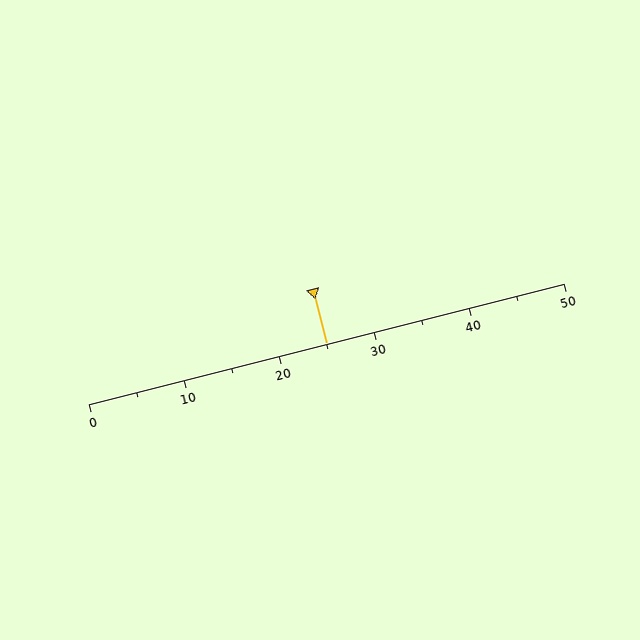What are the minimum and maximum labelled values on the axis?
The axis runs from 0 to 50.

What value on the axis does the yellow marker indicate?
The marker indicates approximately 25.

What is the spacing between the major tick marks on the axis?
The major ticks are spaced 10 apart.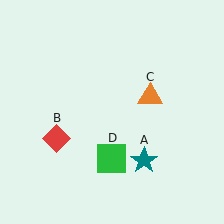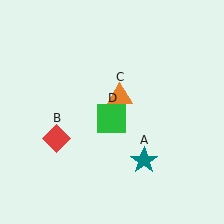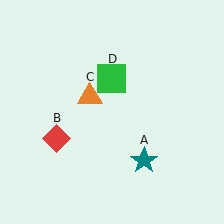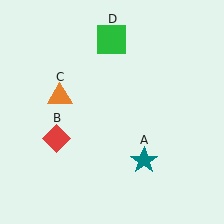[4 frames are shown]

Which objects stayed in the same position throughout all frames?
Teal star (object A) and red diamond (object B) remained stationary.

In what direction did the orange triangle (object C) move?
The orange triangle (object C) moved left.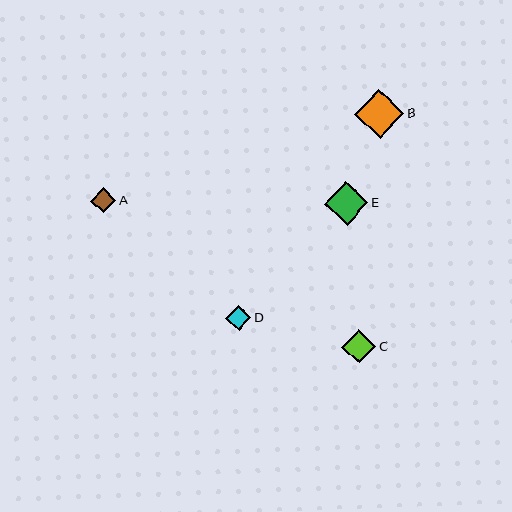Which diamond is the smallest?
Diamond D is the smallest with a size of approximately 25 pixels.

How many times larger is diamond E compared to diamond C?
Diamond E is approximately 1.3 times the size of diamond C.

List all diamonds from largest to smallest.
From largest to smallest: B, E, C, A, D.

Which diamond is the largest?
Diamond B is the largest with a size of approximately 49 pixels.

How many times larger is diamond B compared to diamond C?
Diamond B is approximately 1.5 times the size of diamond C.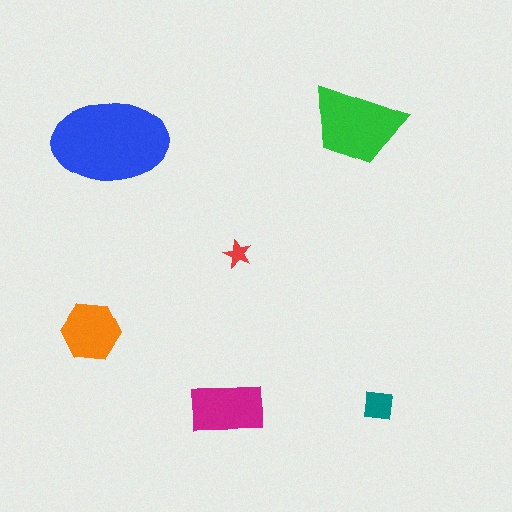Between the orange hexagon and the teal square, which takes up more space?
The orange hexagon.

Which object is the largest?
The blue ellipse.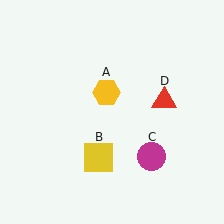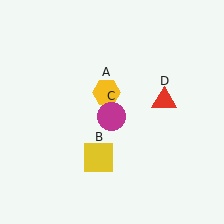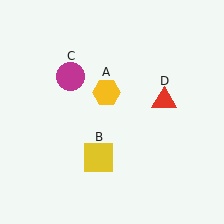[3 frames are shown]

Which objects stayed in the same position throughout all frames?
Yellow hexagon (object A) and yellow square (object B) and red triangle (object D) remained stationary.